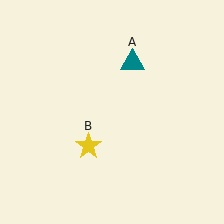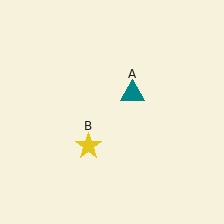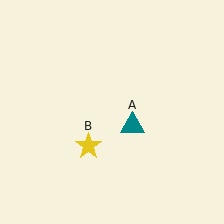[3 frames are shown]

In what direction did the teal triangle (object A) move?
The teal triangle (object A) moved down.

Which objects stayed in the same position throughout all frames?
Yellow star (object B) remained stationary.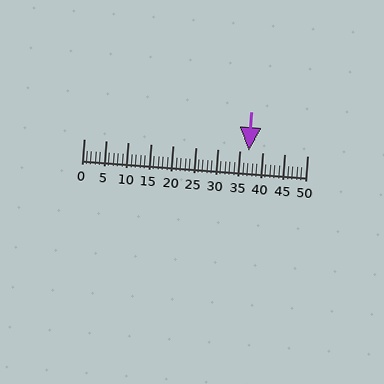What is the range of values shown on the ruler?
The ruler shows values from 0 to 50.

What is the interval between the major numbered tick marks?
The major tick marks are spaced 5 units apart.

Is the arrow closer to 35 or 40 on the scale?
The arrow is closer to 35.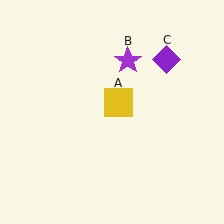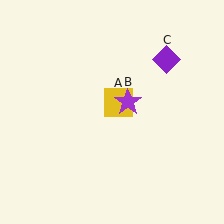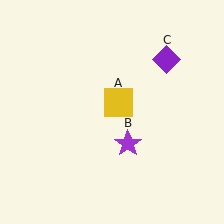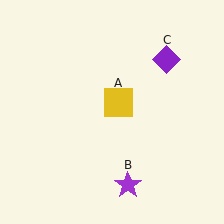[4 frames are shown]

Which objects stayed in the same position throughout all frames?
Yellow square (object A) and purple diamond (object C) remained stationary.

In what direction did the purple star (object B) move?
The purple star (object B) moved down.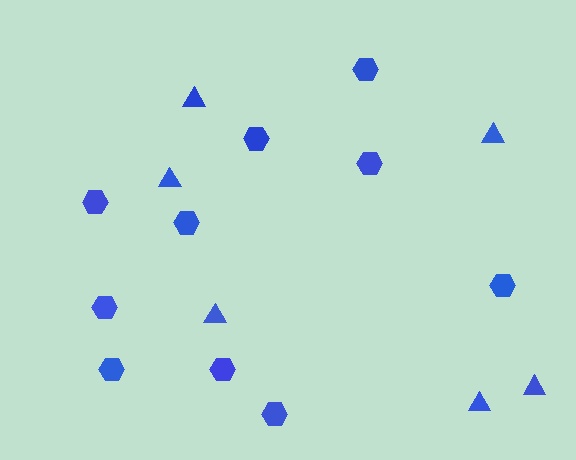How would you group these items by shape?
There are 2 groups: one group of triangles (6) and one group of hexagons (10).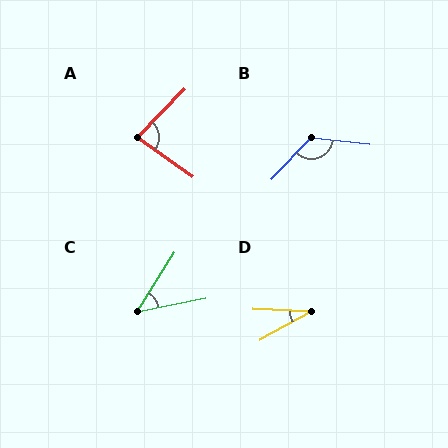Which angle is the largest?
B, at approximately 128 degrees.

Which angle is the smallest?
D, at approximately 31 degrees.